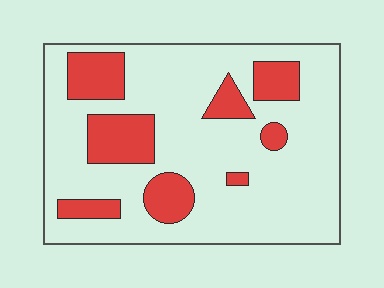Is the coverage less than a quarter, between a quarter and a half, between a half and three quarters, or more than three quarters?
Less than a quarter.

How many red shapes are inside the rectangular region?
8.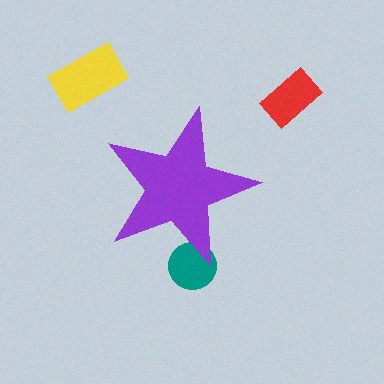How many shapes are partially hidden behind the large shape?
1 shape is partially hidden.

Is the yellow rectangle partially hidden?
No, the yellow rectangle is fully visible.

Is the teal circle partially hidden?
Yes, the teal circle is partially hidden behind the purple star.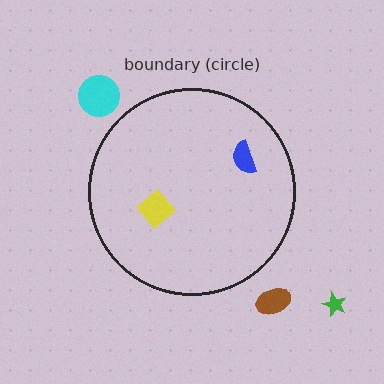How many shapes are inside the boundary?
2 inside, 3 outside.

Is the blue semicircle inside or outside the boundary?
Inside.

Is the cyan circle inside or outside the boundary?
Outside.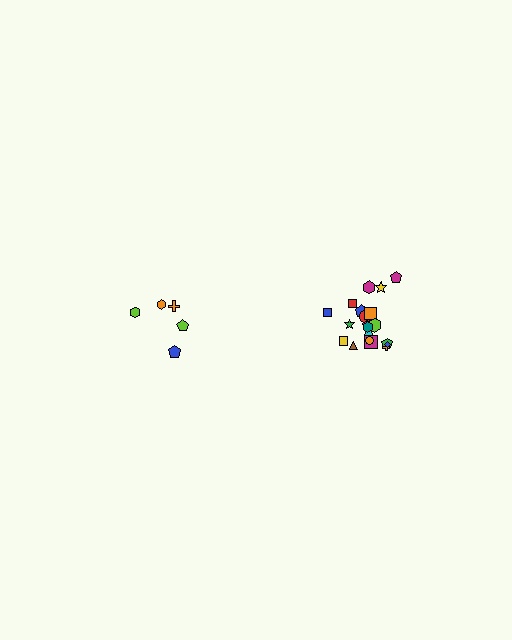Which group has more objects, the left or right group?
The right group.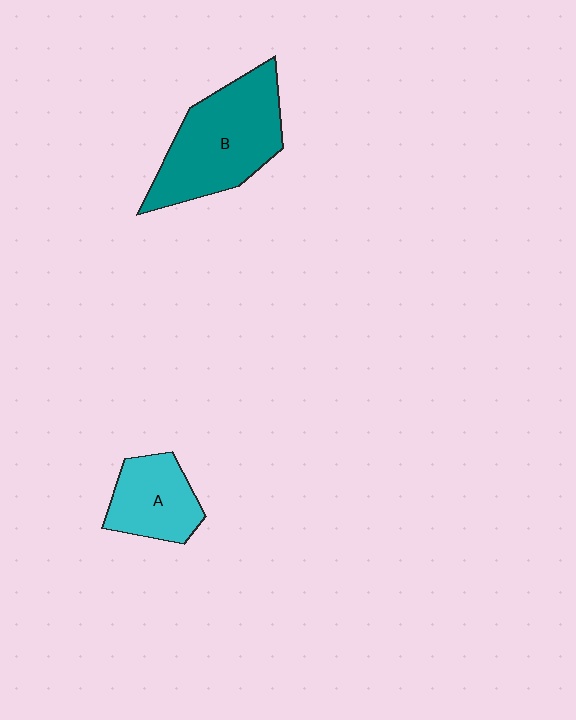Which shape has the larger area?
Shape B (teal).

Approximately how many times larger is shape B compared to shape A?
Approximately 1.8 times.